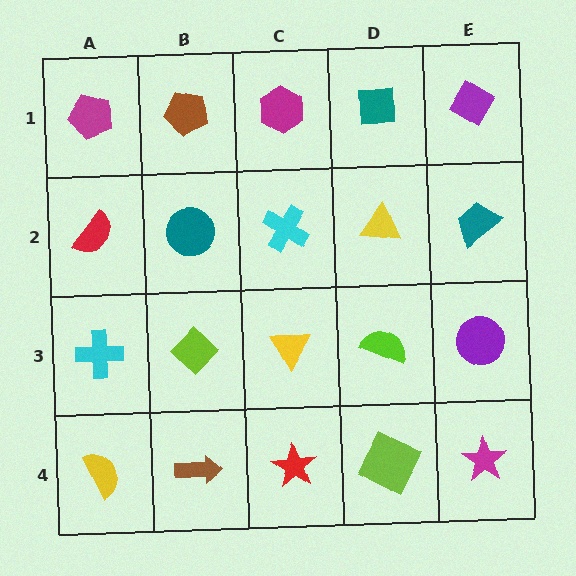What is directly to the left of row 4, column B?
A yellow semicircle.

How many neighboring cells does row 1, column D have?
3.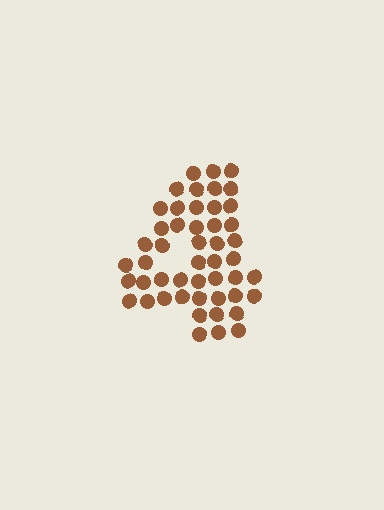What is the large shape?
The large shape is the digit 4.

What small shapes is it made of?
It is made of small circles.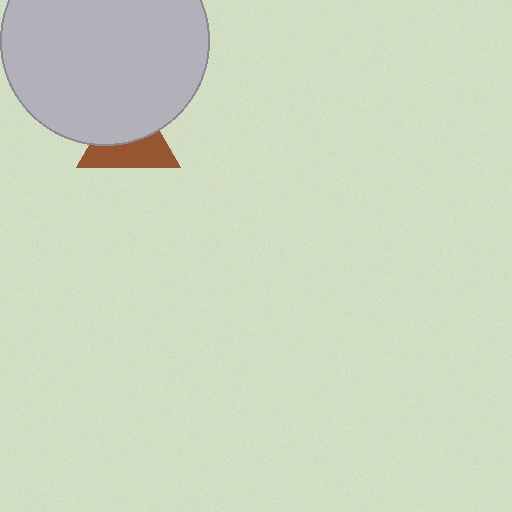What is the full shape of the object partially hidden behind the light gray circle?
The partially hidden object is a brown triangle.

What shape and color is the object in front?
The object in front is a light gray circle.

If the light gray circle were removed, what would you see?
You would see the complete brown triangle.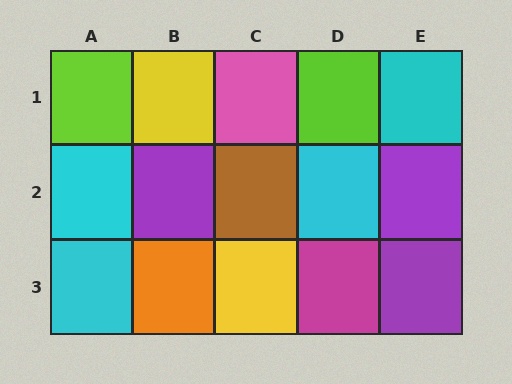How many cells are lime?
2 cells are lime.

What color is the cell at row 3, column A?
Cyan.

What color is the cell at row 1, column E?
Cyan.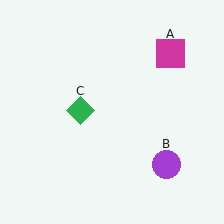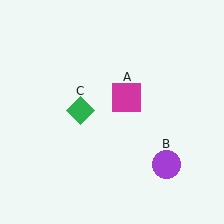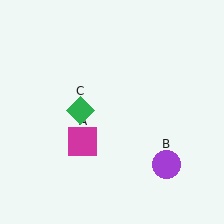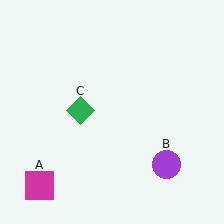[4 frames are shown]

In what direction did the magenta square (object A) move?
The magenta square (object A) moved down and to the left.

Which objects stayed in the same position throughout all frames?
Purple circle (object B) and green diamond (object C) remained stationary.